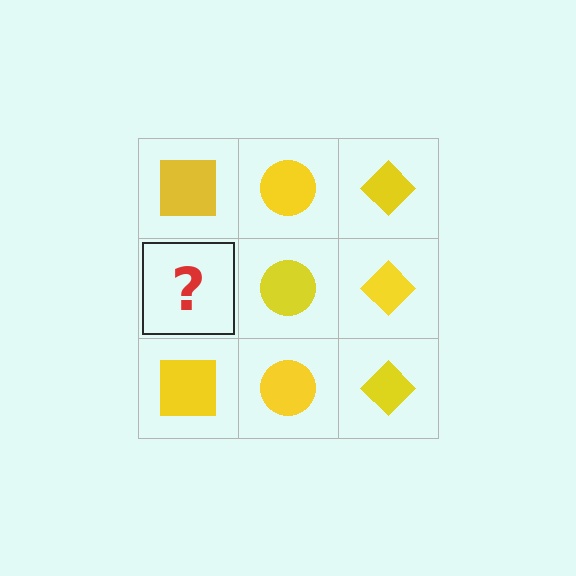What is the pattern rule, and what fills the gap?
The rule is that each column has a consistent shape. The gap should be filled with a yellow square.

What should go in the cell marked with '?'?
The missing cell should contain a yellow square.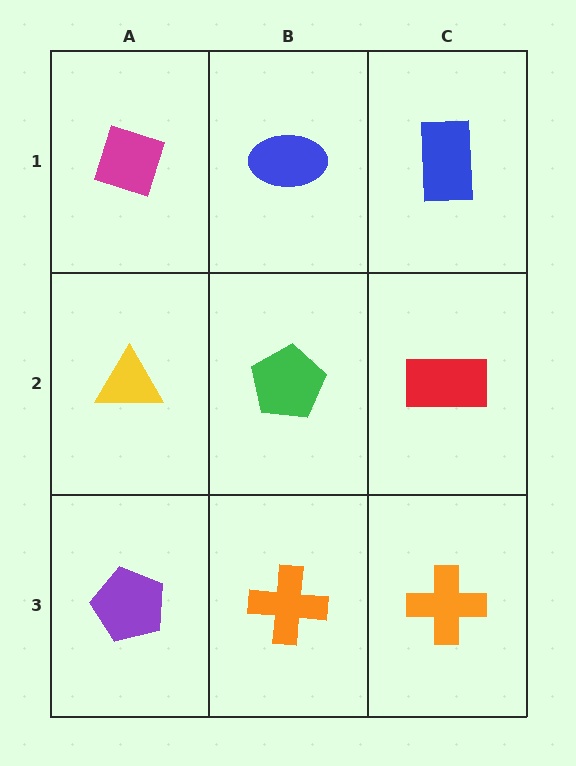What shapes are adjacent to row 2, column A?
A magenta diamond (row 1, column A), a purple pentagon (row 3, column A), a green pentagon (row 2, column B).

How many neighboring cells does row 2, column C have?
3.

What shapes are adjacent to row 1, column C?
A red rectangle (row 2, column C), a blue ellipse (row 1, column B).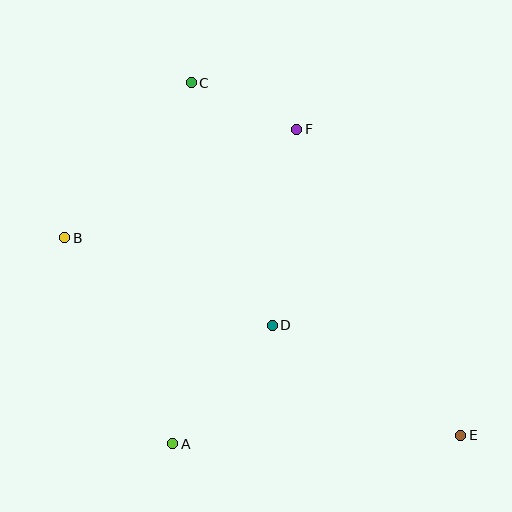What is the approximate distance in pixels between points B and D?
The distance between B and D is approximately 225 pixels.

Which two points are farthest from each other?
Points C and E are farthest from each other.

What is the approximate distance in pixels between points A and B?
The distance between A and B is approximately 232 pixels.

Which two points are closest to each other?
Points C and F are closest to each other.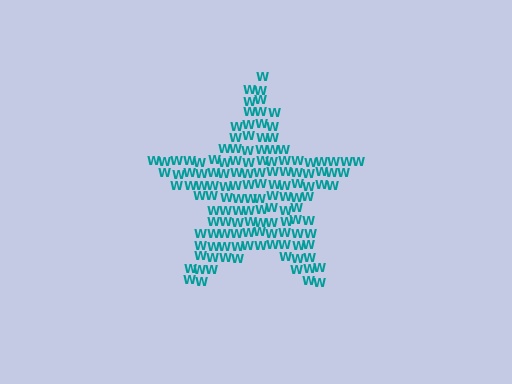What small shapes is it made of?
It is made of small letter W's.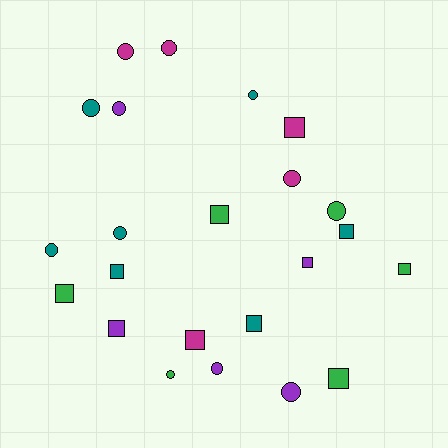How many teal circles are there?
There are 4 teal circles.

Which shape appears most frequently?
Circle, with 12 objects.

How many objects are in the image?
There are 23 objects.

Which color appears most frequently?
Teal, with 7 objects.